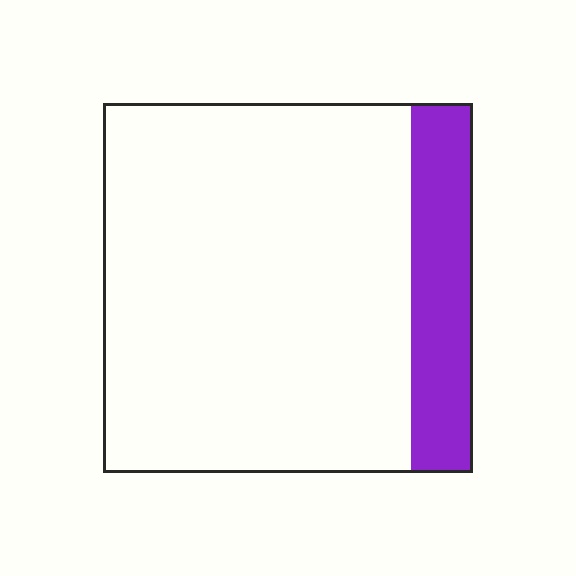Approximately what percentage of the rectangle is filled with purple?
Approximately 15%.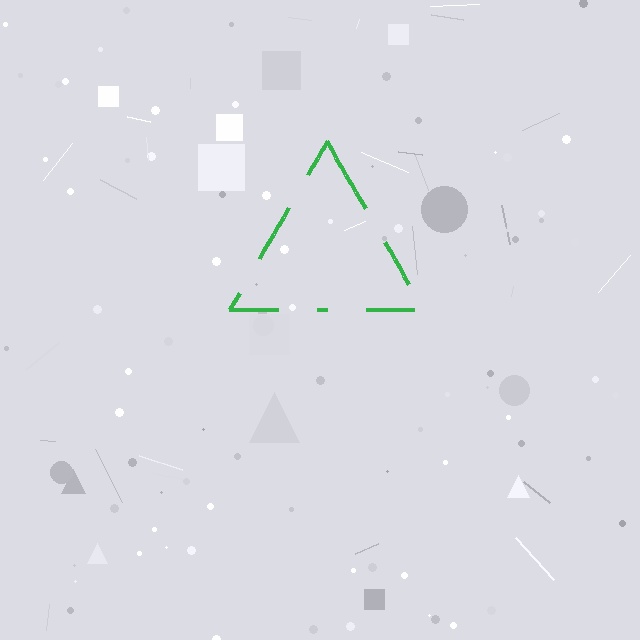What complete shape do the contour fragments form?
The contour fragments form a triangle.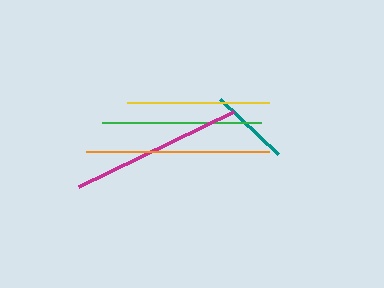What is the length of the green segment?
The green segment is approximately 159 pixels long.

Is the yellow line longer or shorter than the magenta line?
The magenta line is longer than the yellow line.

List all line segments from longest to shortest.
From longest to shortest: orange, magenta, green, yellow, teal.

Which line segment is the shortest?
The teal line is the shortest at approximately 80 pixels.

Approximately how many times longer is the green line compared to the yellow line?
The green line is approximately 1.1 times the length of the yellow line.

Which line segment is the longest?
The orange line is the longest at approximately 183 pixels.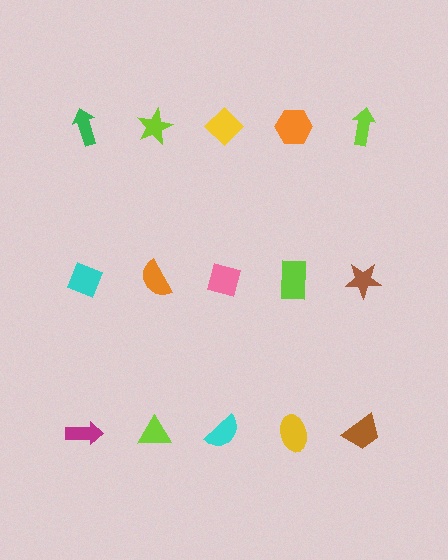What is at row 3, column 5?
A brown trapezoid.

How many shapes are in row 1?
5 shapes.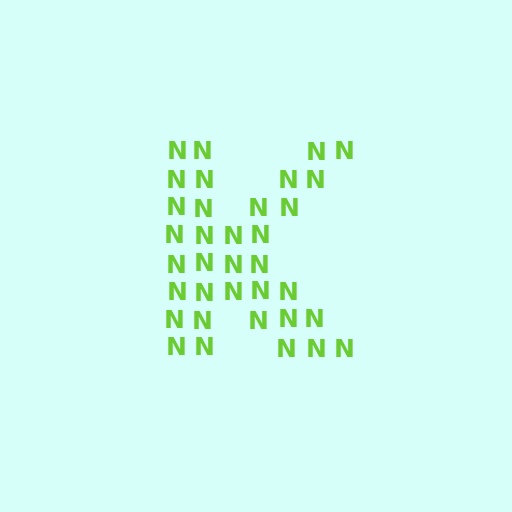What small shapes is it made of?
It is made of small letter N's.